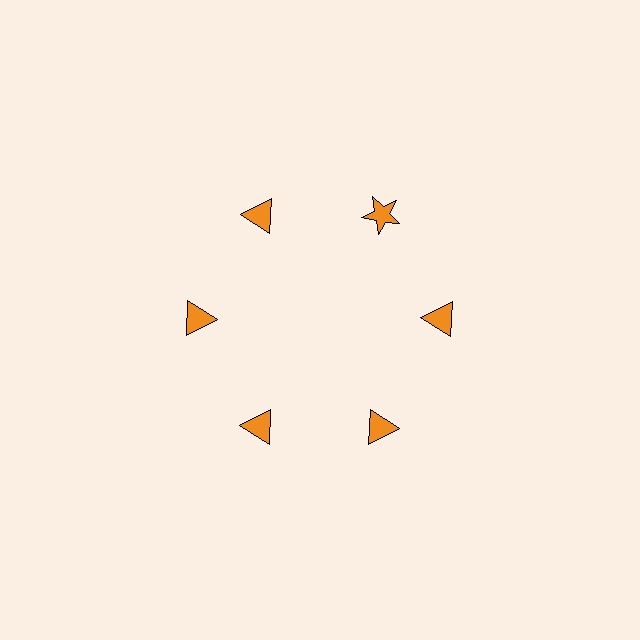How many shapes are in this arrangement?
There are 6 shapes arranged in a ring pattern.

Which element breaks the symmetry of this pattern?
The orange star at roughly the 1 o'clock position breaks the symmetry. All other shapes are orange triangles.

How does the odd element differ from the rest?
It has a different shape: star instead of triangle.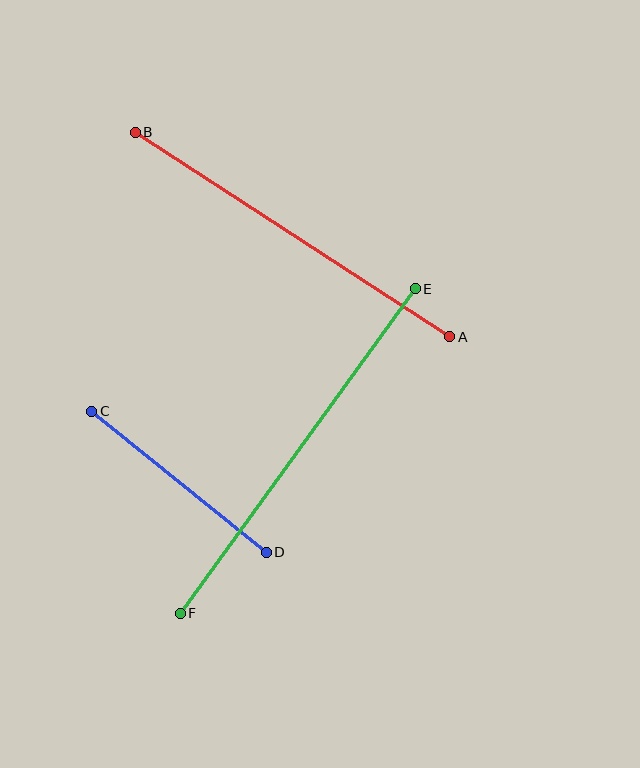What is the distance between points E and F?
The distance is approximately 401 pixels.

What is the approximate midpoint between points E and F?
The midpoint is at approximately (298, 451) pixels.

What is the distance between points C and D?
The distance is approximately 224 pixels.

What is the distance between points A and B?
The distance is approximately 375 pixels.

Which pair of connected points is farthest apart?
Points E and F are farthest apart.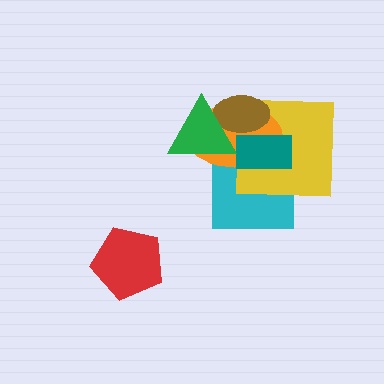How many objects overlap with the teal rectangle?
4 objects overlap with the teal rectangle.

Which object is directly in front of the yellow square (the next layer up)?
The orange ellipse is directly in front of the yellow square.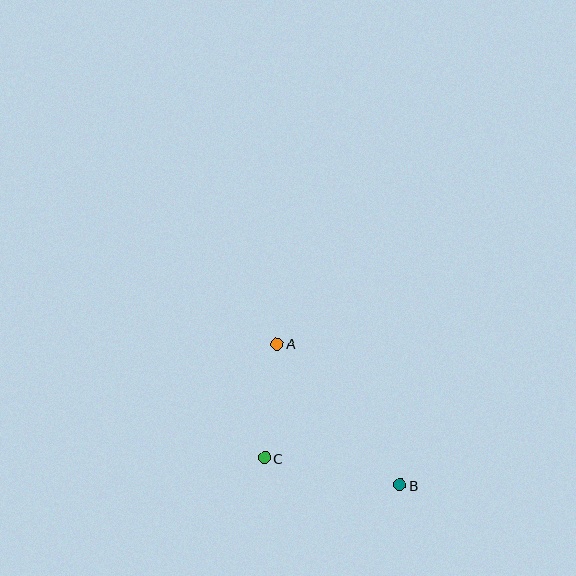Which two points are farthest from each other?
Points A and B are farthest from each other.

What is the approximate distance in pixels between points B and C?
The distance between B and C is approximately 138 pixels.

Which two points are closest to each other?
Points A and C are closest to each other.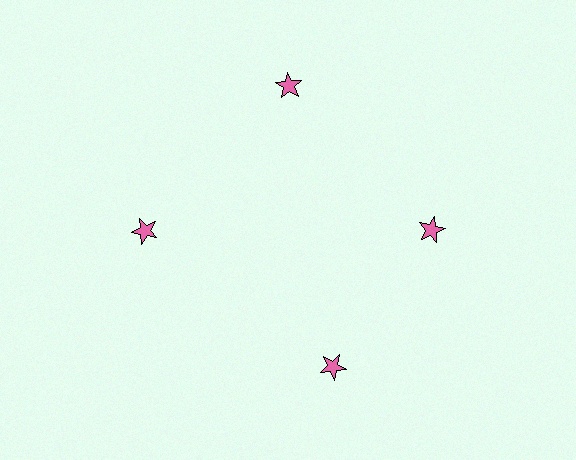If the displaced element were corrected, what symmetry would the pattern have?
It would have 4-fold rotational symmetry — the pattern would map onto itself every 90 degrees.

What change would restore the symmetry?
The symmetry would be restored by rotating it back into even spacing with its neighbors so that all 4 stars sit at equal angles and equal distance from the center.